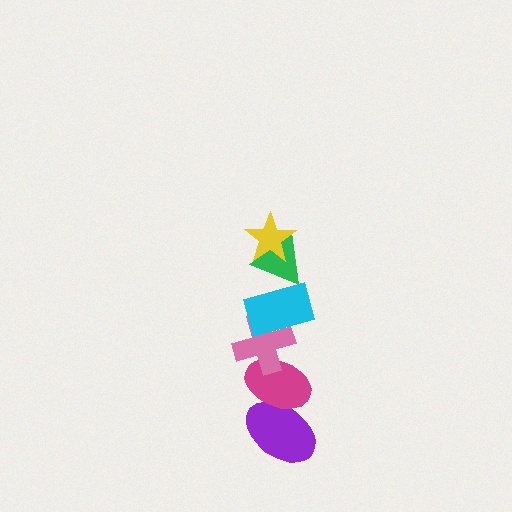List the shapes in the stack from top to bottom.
From top to bottom: the yellow star, the green triangle, the cyan rectangle, the pink cross, the magenta ellipse, the purple ellipse.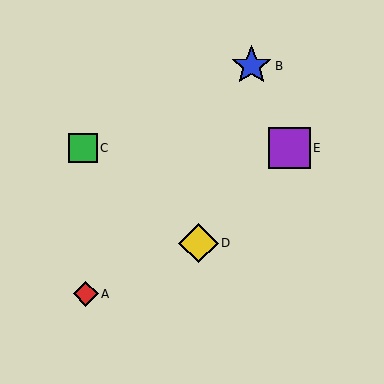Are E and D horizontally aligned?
No, E is at y≈148 and D is at y≈243.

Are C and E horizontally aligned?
Yes, both are at y≈148.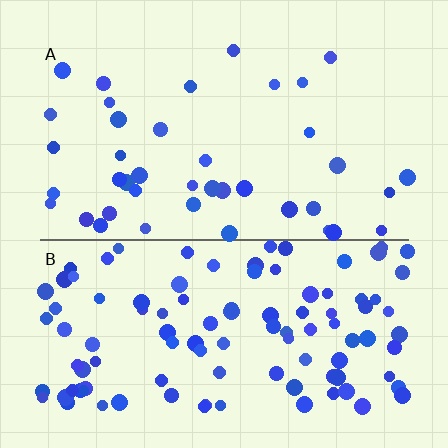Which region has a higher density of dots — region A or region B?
B (the bottom).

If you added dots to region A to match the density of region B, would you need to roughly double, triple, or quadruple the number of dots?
Approximately triple.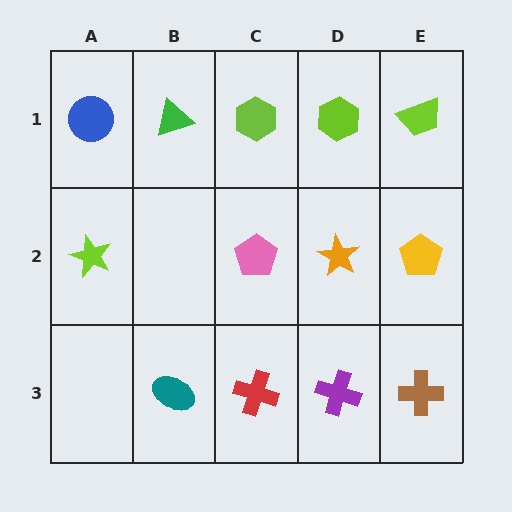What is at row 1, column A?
A blue circle.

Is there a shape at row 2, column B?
No, that cell is empty.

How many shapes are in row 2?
4 shapes.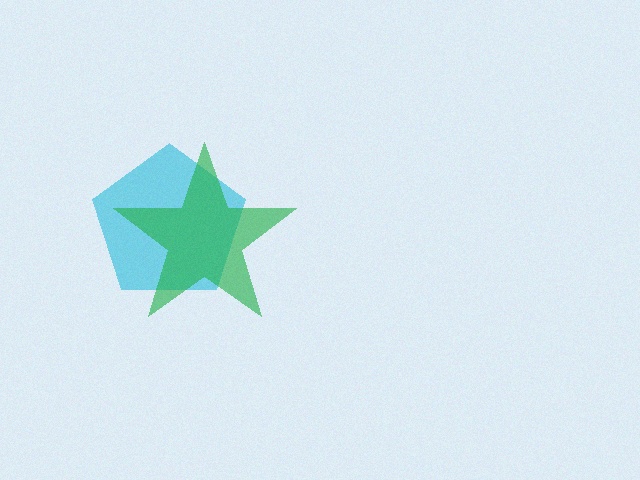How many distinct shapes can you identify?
There are 2 distinct shapes: a cyan pentagon, a green star.